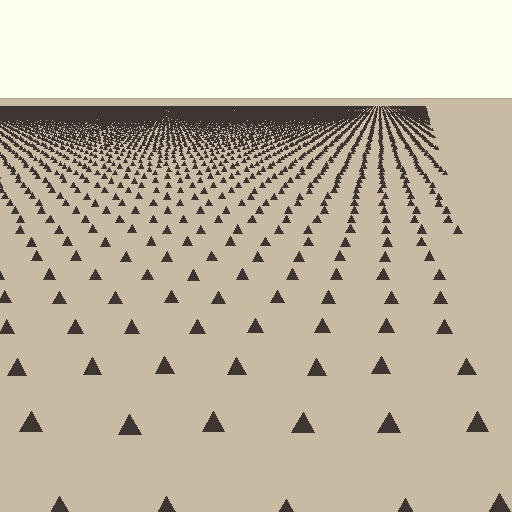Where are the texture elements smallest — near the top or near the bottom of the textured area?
Near the top.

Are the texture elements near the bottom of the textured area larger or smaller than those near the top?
Larger. Near the bottom, elements are closer to the viewer and appear at a bigger on-screen size.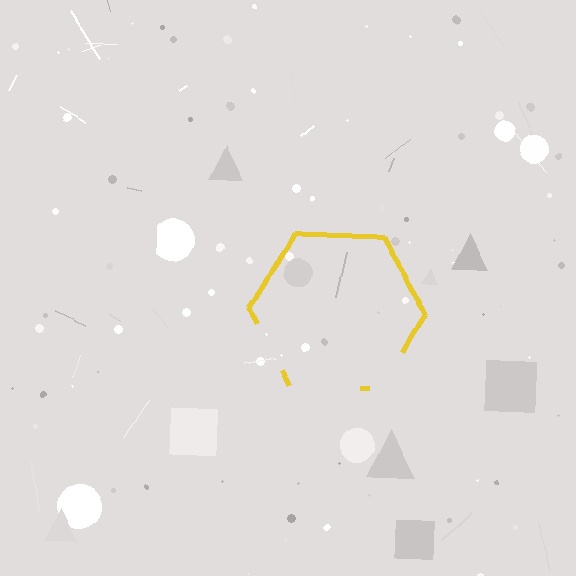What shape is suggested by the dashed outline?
The dashed outline suggests a hexagon.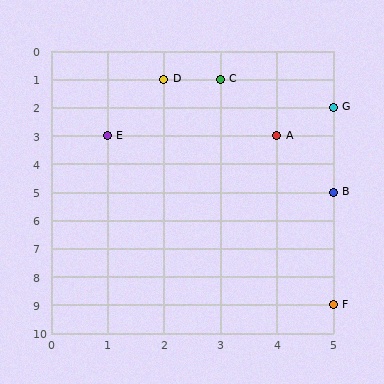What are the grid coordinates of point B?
Point B is at grid coordinates (5, 5).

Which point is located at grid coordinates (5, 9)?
Point F is at (5, 9).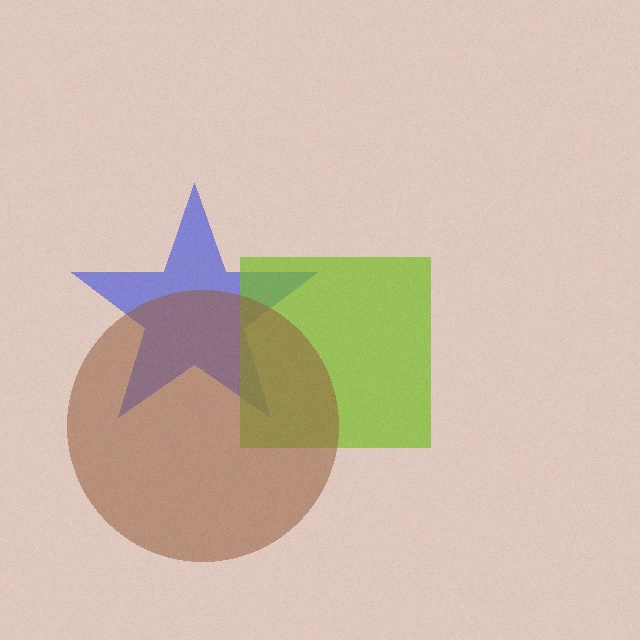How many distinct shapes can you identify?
There are 3 distinct shapes: a blue star, a lime square, a brown circle.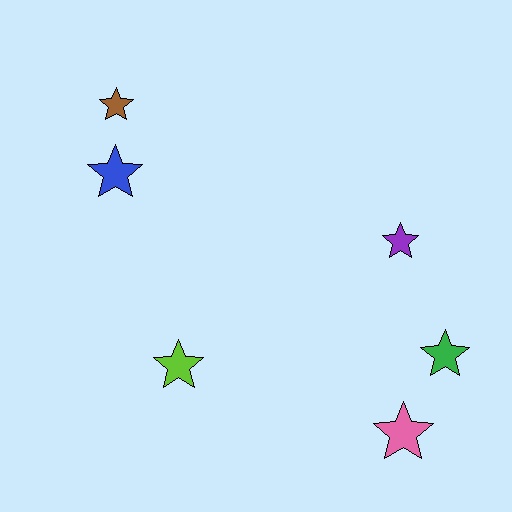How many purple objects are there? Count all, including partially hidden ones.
There is 1 purple object.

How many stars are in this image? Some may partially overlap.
There are 6 stars.